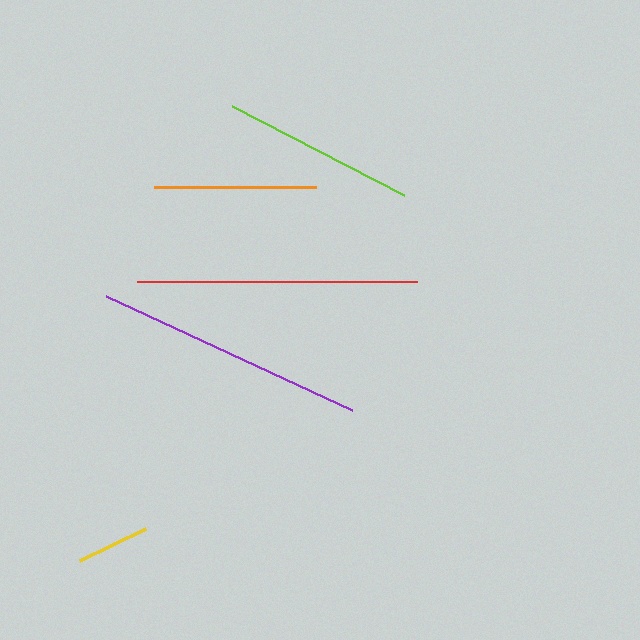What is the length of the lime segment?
The lime segment is approximately 194 pixels long.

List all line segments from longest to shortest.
From longest to shortest: red, purple, lime, orange, yellow.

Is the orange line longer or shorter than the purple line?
The purple line is longer than the orange line.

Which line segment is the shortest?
The yellow line is the shortest at approximately 74 pixels.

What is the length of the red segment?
The red segment is approximately 280 pixels long.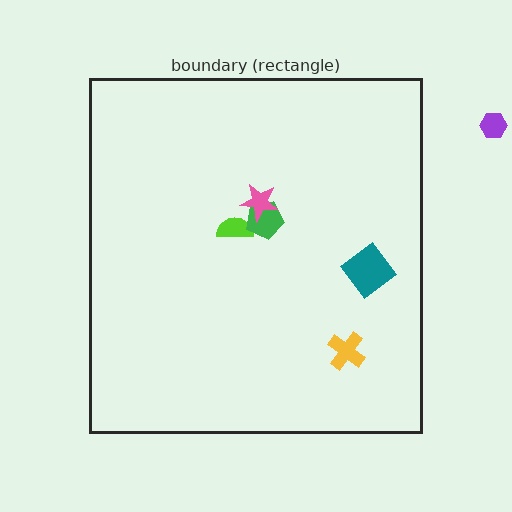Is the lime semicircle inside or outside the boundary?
Inside.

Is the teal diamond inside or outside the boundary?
Inside.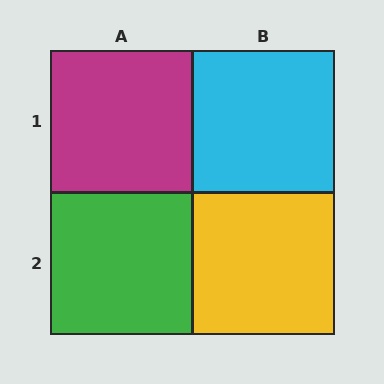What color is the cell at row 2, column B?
Yellow.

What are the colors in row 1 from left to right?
Magenta, cyan.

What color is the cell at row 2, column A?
Green.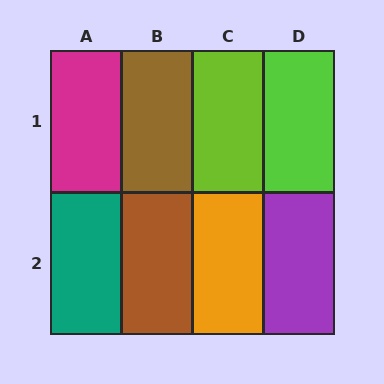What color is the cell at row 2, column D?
Purple.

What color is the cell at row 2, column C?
Orange.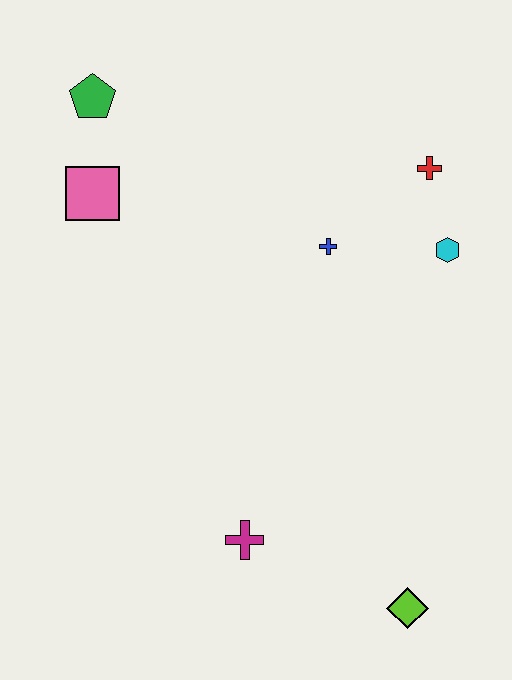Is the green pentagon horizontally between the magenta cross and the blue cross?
No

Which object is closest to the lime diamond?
The magenta cross is closest to the lime diamond.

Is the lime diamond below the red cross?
Yes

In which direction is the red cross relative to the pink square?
The red cross is to the right of the pink square.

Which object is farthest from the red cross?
The lime diamond is farthest from the red cross.